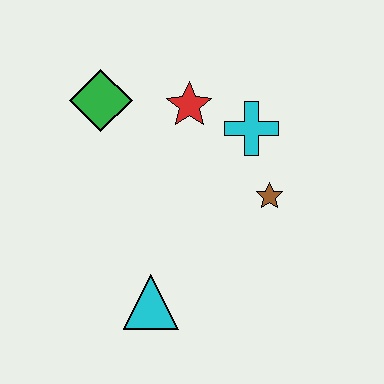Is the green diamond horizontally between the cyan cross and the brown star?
No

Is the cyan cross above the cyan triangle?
Yes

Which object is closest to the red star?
The cyan cross is closest to the red star.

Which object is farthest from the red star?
The cyan triangle is farthest from the red star.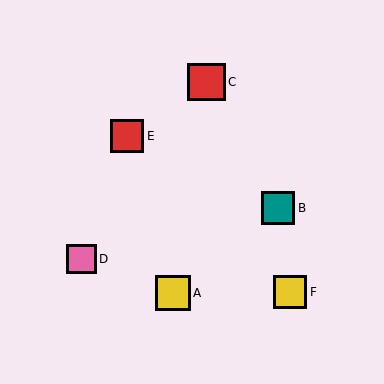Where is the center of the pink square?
The center of the pink square is at (82, 259).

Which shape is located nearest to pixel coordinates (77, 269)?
The pink square (labeled D) at (82, 259) is nearest to that location.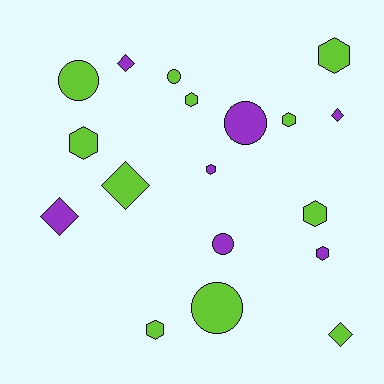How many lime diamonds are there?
There are 2 lime diamonds.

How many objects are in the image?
There are 18 objects.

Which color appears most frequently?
Lime, with 11 objects.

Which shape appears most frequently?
Hexagon, with 8 objects.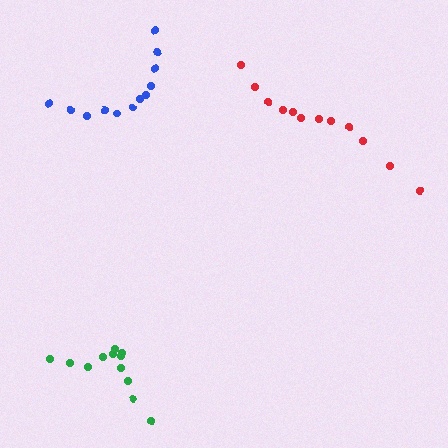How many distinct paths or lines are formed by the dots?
There are 3 distinct paths.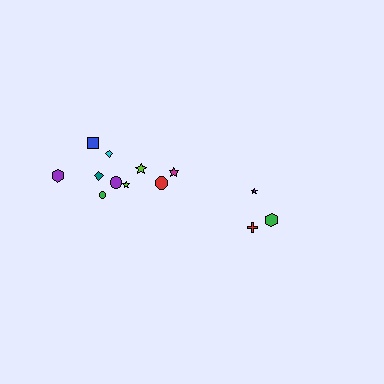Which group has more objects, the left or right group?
The left group.